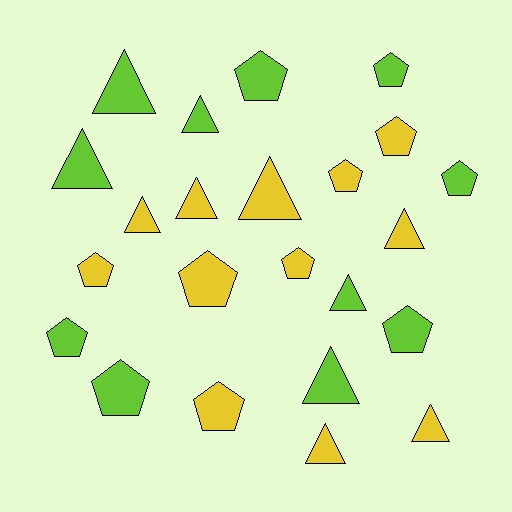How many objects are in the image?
There are 23 objects.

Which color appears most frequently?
Yellow, with 12 objects.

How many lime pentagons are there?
There are 6 lime pentagons.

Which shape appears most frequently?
Pentagon, with 12 objects.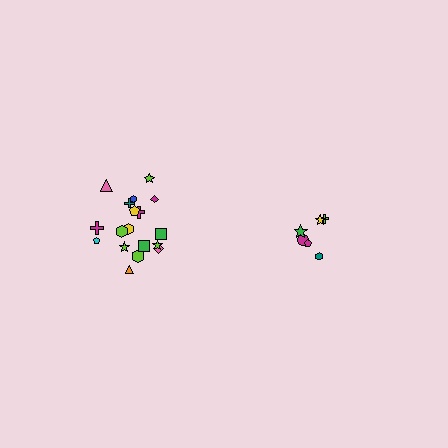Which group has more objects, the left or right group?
The left group.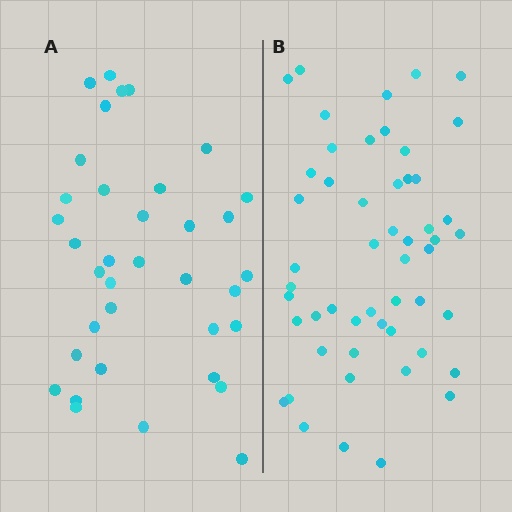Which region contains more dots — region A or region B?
Region B (the right region) has more dots.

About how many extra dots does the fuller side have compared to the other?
Region B has approximately 15 more dots than region A.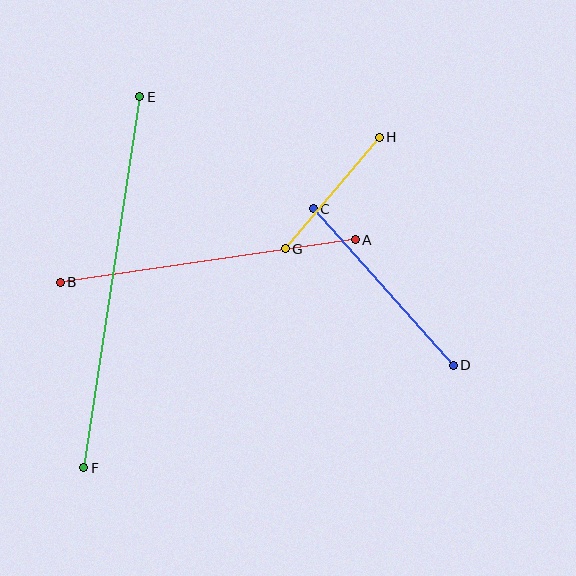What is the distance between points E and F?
The distance is approximately 375 pixels.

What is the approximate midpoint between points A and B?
The midpoint is at approximately (208, 261) pixels.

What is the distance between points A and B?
The distance is approximately 298 pixels.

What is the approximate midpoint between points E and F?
The midpoint is at approximately (112, 282) pixels.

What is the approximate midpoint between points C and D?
The midpoint is at approximately (383, 287) pixels.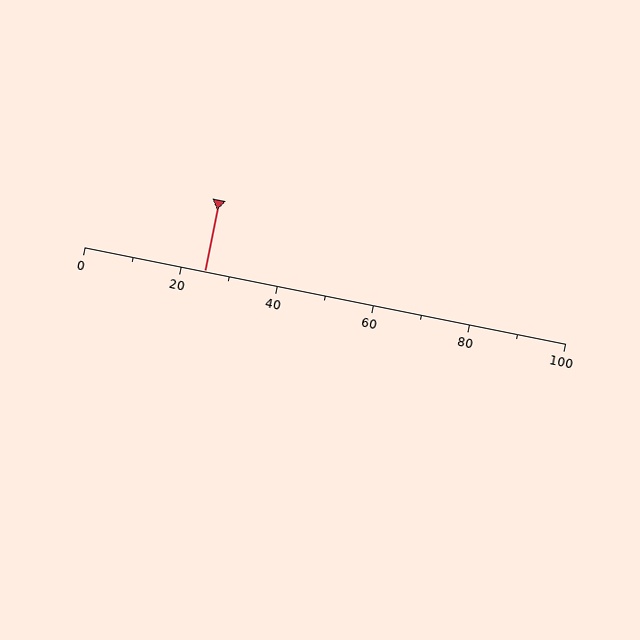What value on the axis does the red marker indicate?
The marker indicates approximately 25.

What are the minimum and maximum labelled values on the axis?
The axis runs from 0 to 100.